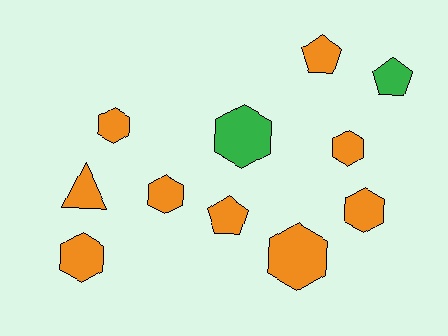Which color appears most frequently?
Orange, with 9 objects.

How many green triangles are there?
There are no green triangles.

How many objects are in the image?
There are 11 objects.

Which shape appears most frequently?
Hexagon, with 7 objects.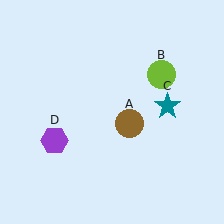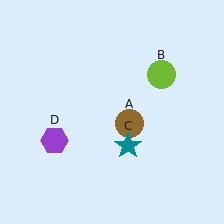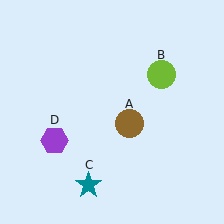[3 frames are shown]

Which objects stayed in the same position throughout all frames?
Brown circle (object A) and lime circle (object B) and purple hexagon (object D) remained stationary.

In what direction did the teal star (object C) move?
The teal star (object C) moved down and to the left.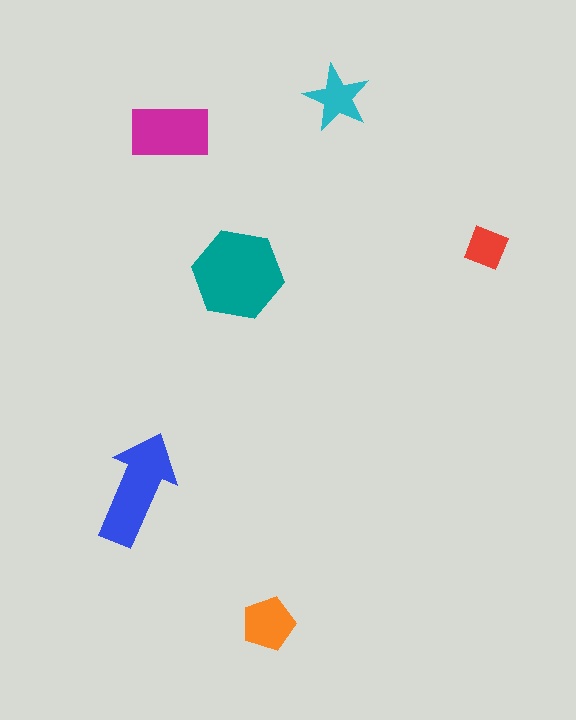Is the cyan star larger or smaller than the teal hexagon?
Smaller.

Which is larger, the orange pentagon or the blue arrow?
The blue arrow.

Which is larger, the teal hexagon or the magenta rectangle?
The teal hexagon.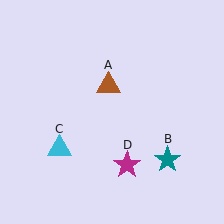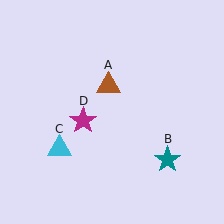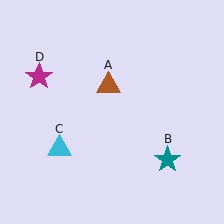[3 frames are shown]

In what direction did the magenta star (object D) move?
The magenta star (object D) moved up and to the left.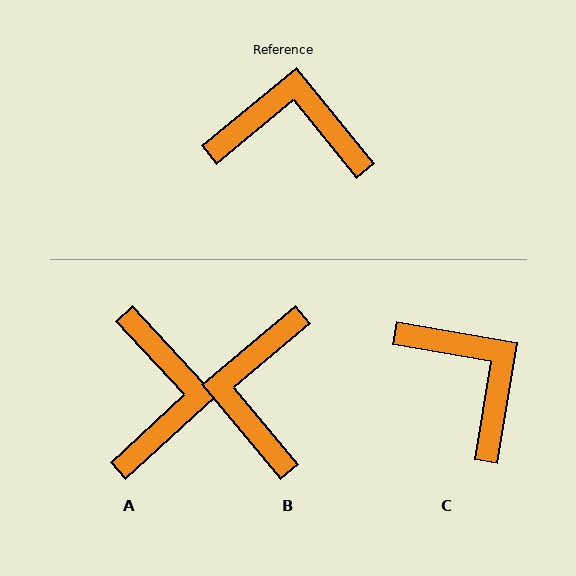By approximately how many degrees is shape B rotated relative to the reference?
Approximately 91 degrees counter-clockwise.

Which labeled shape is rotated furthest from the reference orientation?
B, about 91 degrees away.